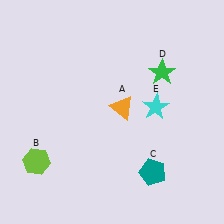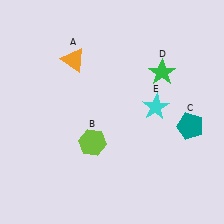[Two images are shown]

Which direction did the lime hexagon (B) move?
The lime hexagon (B) moved right.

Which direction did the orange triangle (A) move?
The orange triangle (A) moved left.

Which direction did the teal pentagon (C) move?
The teal pentagon (C) moved up.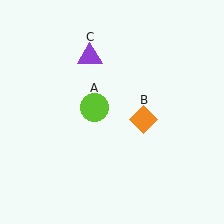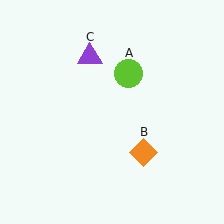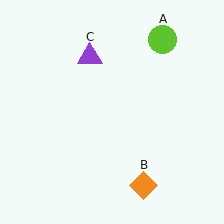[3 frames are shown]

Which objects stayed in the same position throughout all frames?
Purple triangle (object C) remained stationary.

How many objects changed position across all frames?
2 objects changed position: lime circle (object A), orange diamond (object B).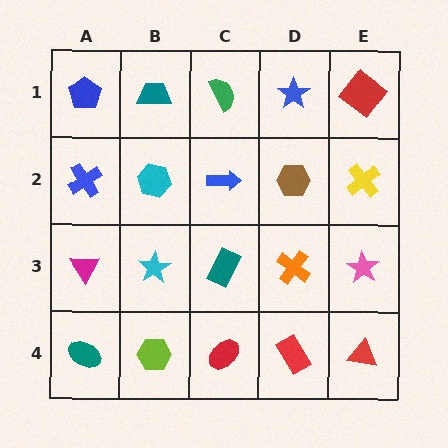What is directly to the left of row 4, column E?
A red rectangle.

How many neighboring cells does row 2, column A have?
3.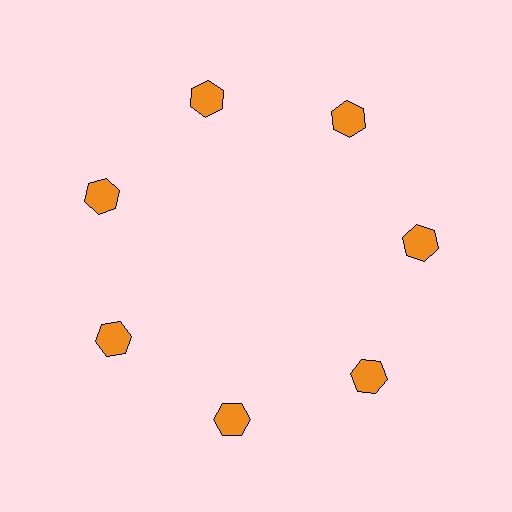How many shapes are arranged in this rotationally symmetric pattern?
There are 7 shapes, arranged in 7 groups of 1.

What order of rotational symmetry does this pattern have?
This pattern has 7-fold rotational symmetry.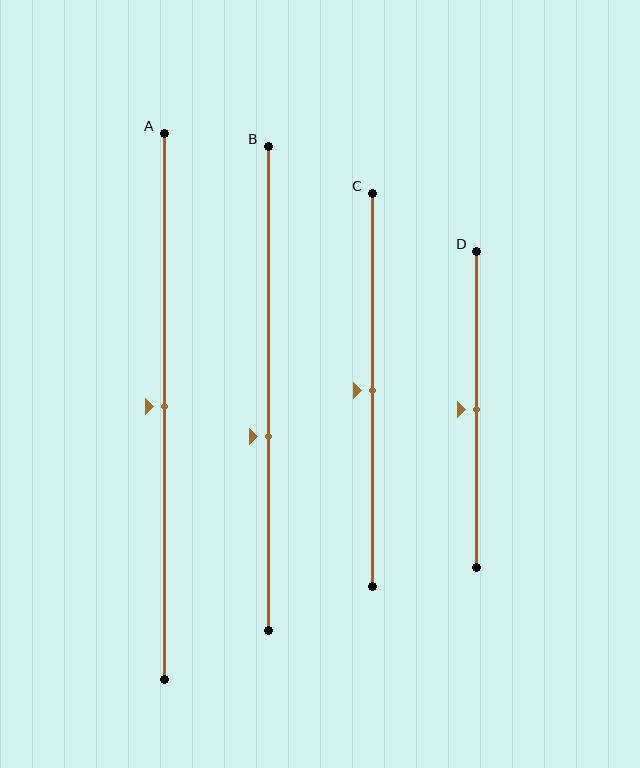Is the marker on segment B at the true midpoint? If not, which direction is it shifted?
No, the marker on segment B is shifted downward by about 10% of the segment length.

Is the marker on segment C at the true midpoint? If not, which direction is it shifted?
Yes, the marker on segment C is at the true midpoint.